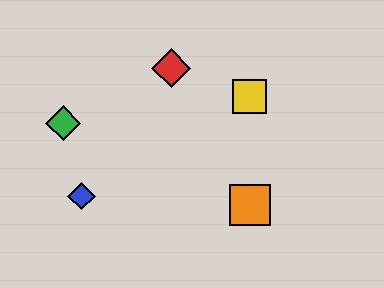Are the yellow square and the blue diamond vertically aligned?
No, the yellow square is at x≈250 and the blue diamond is at x≈81.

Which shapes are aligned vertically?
The yellow square, the purple diamond, the orange square are aligned vertically.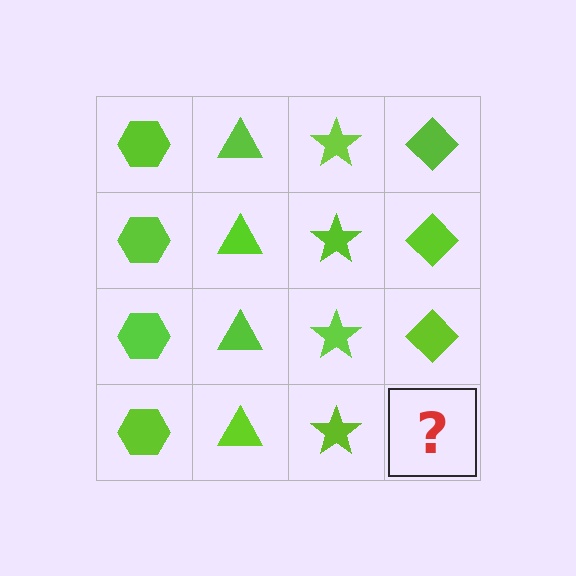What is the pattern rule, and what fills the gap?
The rule is that each column has a consistent shape. The gap should be filled with a lime diamond.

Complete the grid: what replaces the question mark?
The question mark should be replaced with a lime diamond.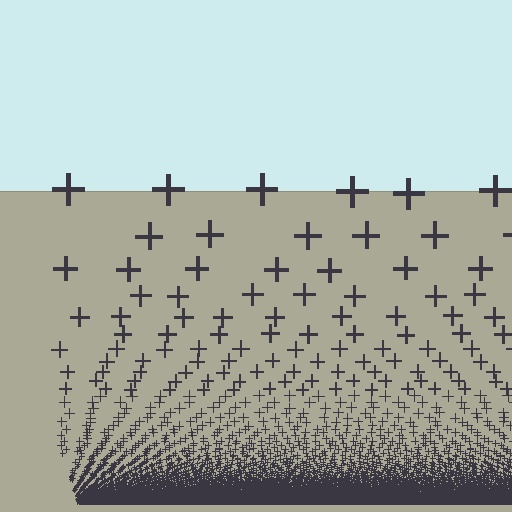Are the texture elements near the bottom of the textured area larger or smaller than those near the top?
Smaller. The gradient is inverted — elements near the bottom are smaller and denser.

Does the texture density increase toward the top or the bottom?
Density increases toward the bottom.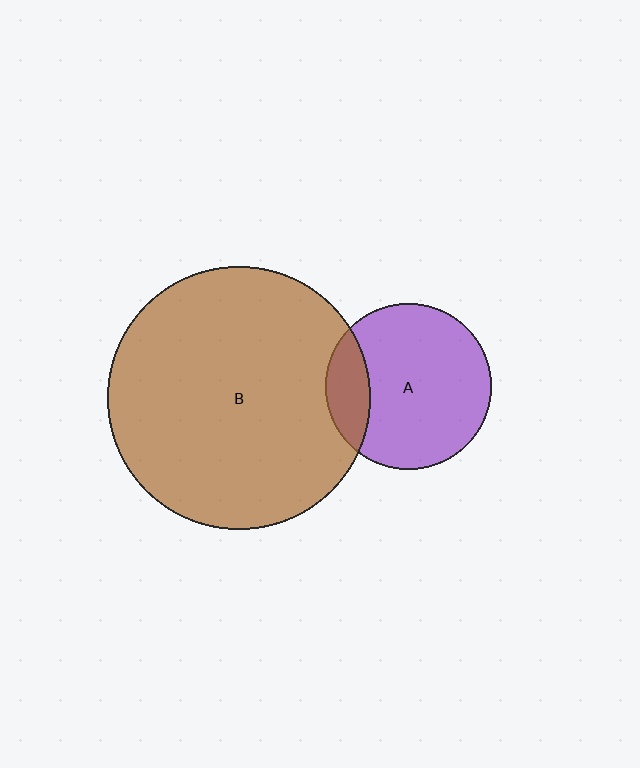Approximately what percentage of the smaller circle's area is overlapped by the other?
Approximately 20%.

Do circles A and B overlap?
Yes.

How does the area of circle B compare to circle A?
Approximately 2.5 times.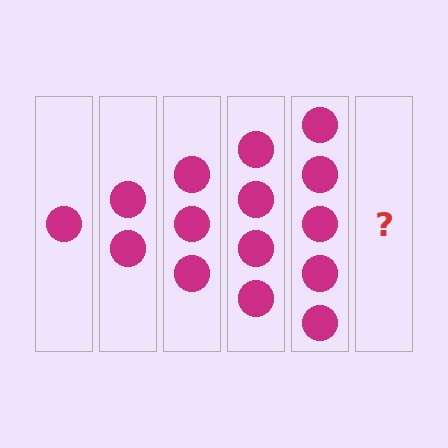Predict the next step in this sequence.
The next step is 6 circles.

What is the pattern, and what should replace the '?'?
The pattern is that each step adds one more circle. The '?' should be 6 circles.